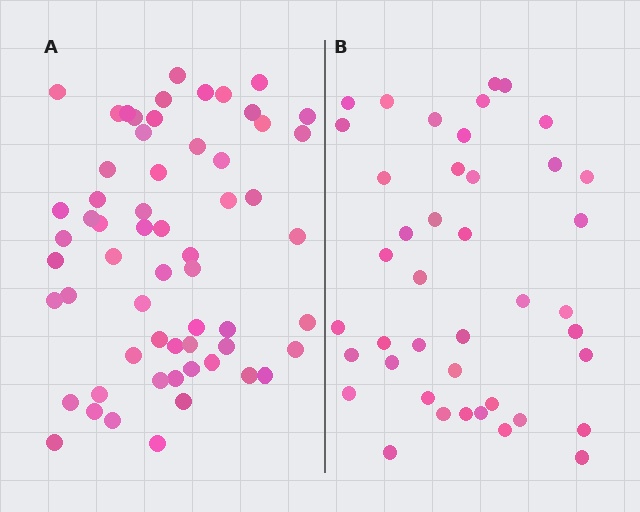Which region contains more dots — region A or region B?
Region A (the left region) has more dots.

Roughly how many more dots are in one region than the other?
Region A has approximately 20 more dots than region B.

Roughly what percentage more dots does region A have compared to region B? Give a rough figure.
About 45% more.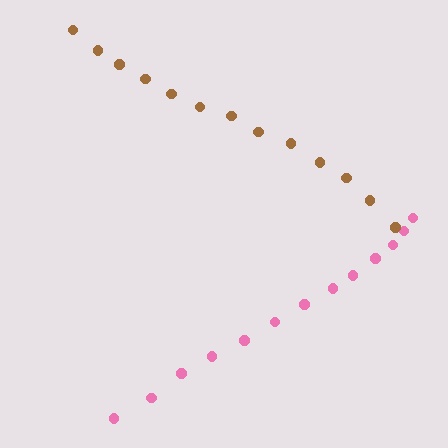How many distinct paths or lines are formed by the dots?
There are 2 distinct paths.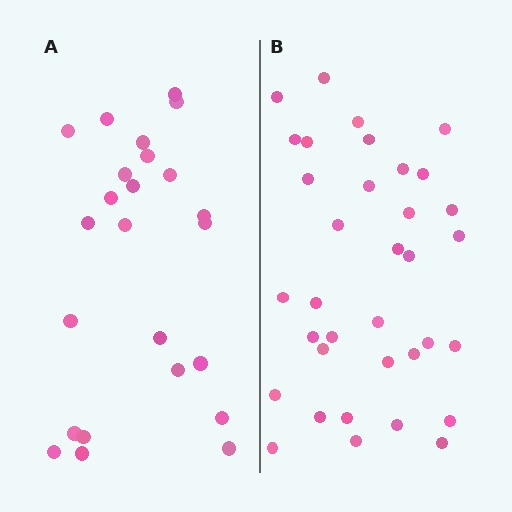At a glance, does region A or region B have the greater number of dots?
Region B (the right region) has more dots.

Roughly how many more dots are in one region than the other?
Region B has roughly 12 or so more dots than region A.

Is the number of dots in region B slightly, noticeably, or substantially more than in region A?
Region B has substantially more. The ratio is roughly 1.5 to 1.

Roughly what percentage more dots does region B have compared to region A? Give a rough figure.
About 45% more.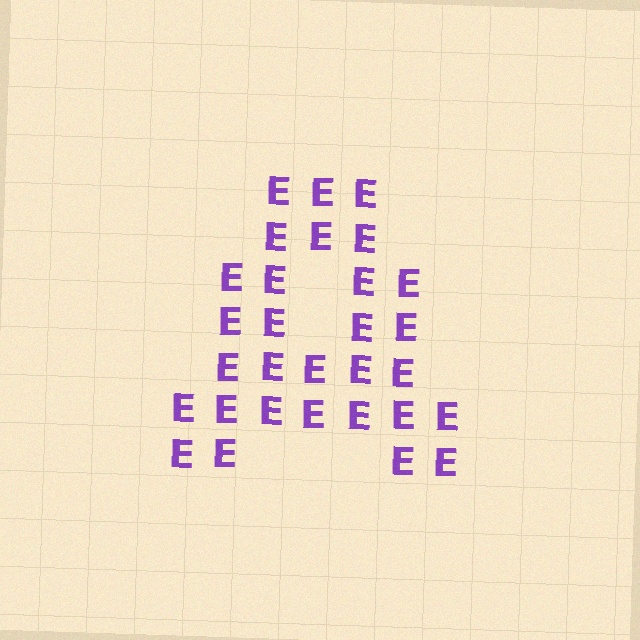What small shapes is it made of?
It is made of small letter E's.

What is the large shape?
The large shape is the letter A.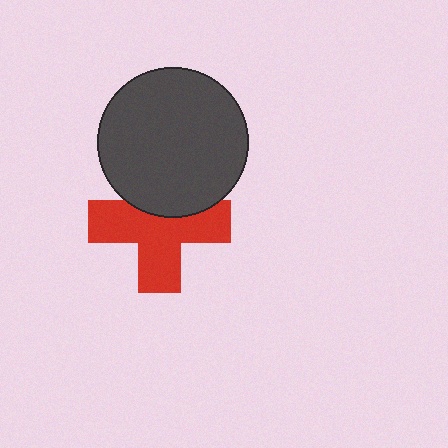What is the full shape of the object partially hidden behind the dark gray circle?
The partially hidden object is a red cross.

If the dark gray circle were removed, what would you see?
You would see the complete red cross.